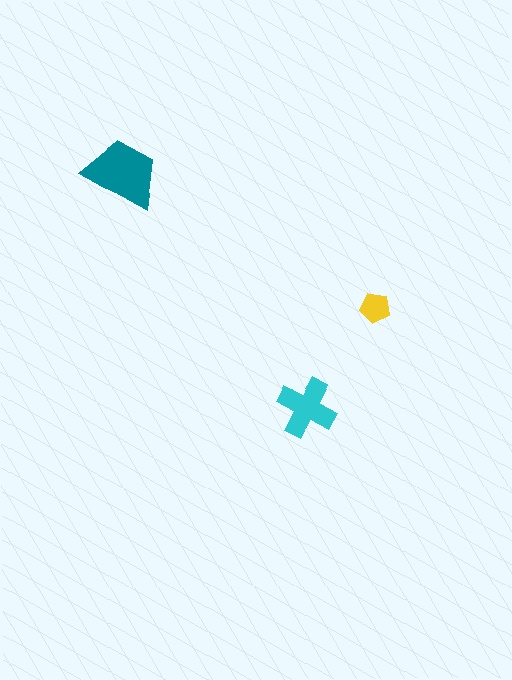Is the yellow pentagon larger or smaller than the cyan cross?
Smaller.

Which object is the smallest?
The yellow pentagon.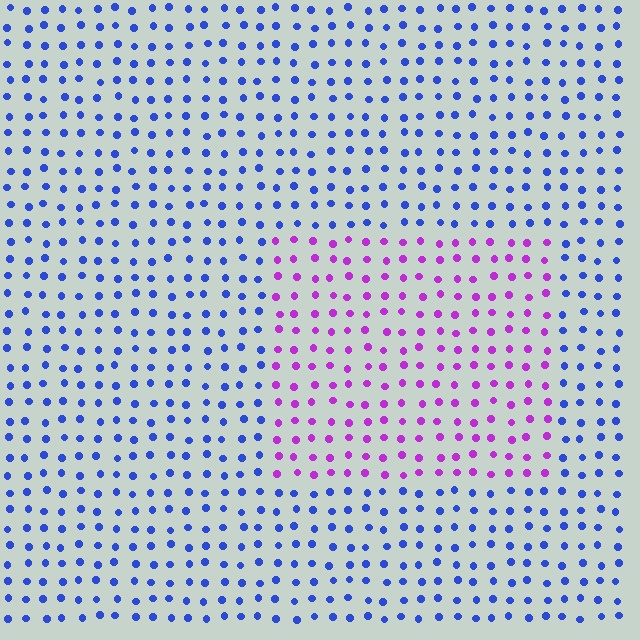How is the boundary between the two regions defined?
The boundary is defined purely by a slight shift in hue (about 62 degrees). Spacing, size, and orientation are identical on both sides.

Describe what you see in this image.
The image is filled with small blue elements in a uniform arrangement. A rectangle-shaped region is visible where the elements are tinted to a slightly different hue, forming a subtle color boundary.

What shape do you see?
I see a rectangle.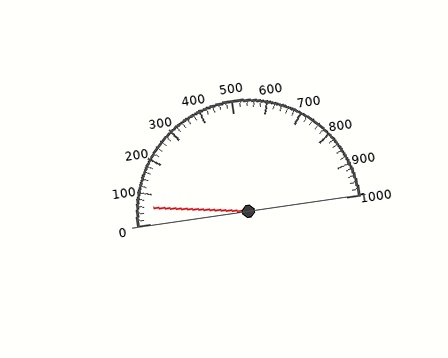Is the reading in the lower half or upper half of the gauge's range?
The reading is in the lower half of the range (0 to 1000).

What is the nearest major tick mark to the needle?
The nearest major tick mark is 100.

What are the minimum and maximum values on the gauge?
The gauge ranges from 0 to 1000.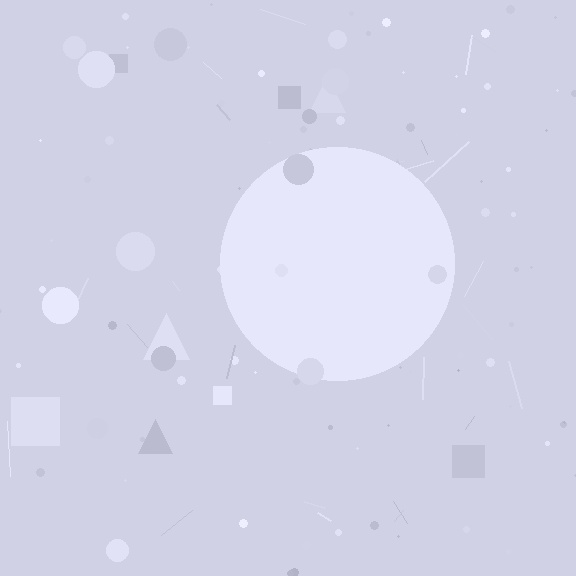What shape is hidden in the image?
A circle is hidden in the image.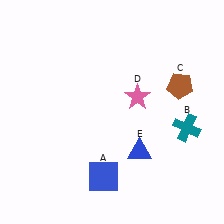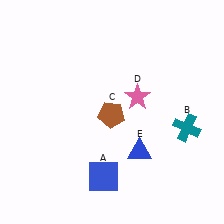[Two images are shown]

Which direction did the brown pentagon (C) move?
The brown pentagon (C) moved left.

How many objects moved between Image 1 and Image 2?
1 object moved between the two images.